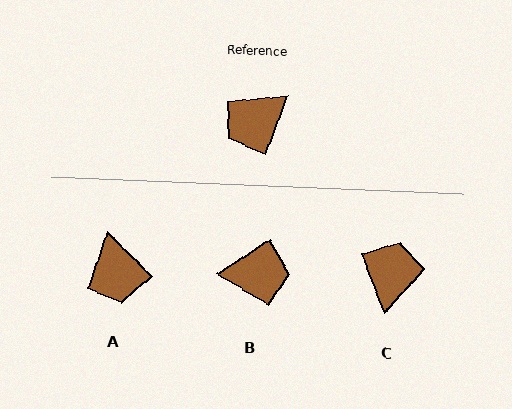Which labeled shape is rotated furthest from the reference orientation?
B, about 143 degrees away.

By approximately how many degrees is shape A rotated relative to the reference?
Approximately 66 degrees counter-clockwise.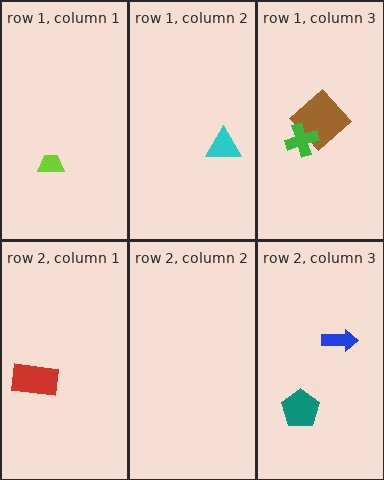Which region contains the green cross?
The row 1, column 3 region.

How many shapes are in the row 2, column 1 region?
1.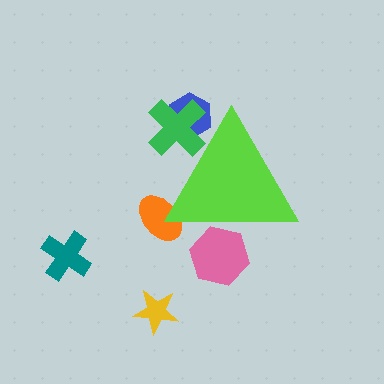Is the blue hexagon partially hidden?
Yes, the blue hexagon is partially hidden behind the lime triangle.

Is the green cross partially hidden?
Yes, the green cross is partially hidden behind the lime triangle.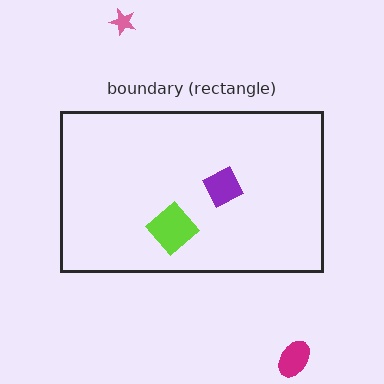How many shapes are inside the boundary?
2 inside, 2 outside.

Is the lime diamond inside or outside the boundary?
Inside.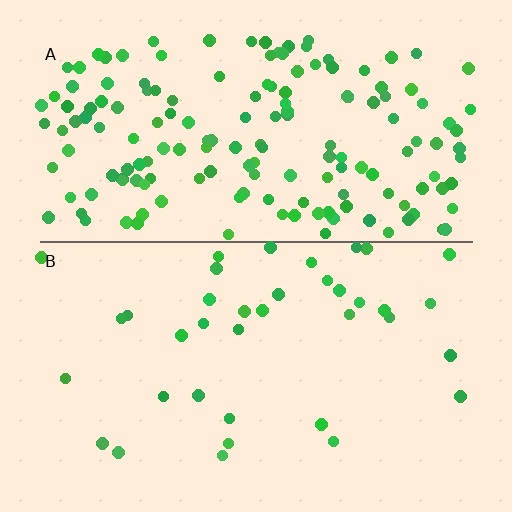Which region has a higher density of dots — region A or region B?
A (the top).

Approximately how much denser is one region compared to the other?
Approximately 4.4× — region A over region B.